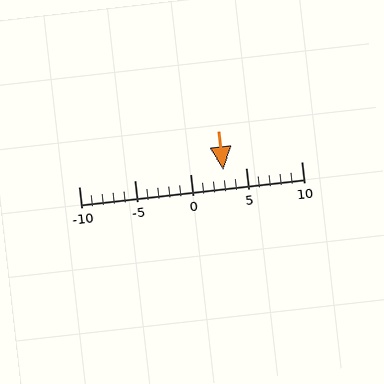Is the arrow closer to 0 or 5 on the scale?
The arrow is closer to 5.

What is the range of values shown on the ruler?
The ruler shows values from -10 to 10.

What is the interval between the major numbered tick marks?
The major tick marks are spaced 5 units apart.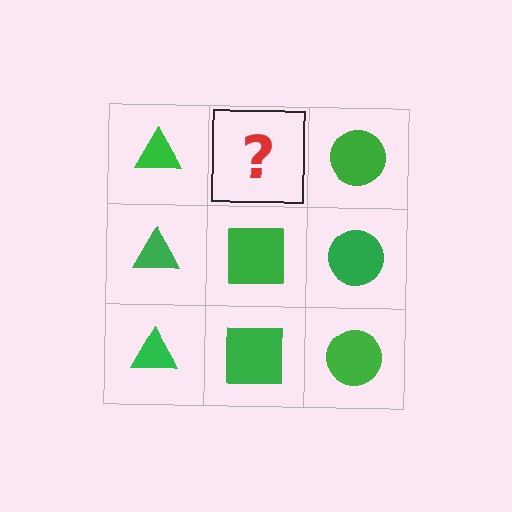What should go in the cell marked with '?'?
The missing cell should contain a green square.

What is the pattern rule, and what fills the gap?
The rule is that each column has a consistent shape. The gap should be filled with a green square.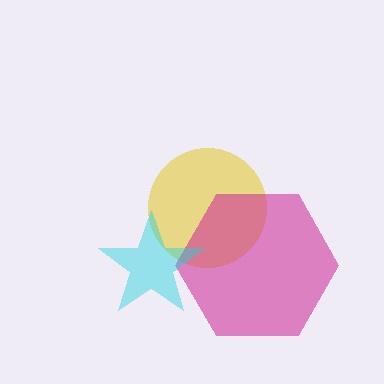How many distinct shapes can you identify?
There are 3 distinct shapes: a yellow circle, a magenta hexagon, a cyan star.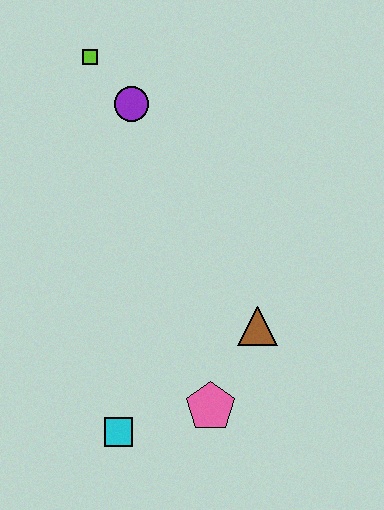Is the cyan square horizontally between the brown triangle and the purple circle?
No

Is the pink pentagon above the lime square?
No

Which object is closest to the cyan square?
The pink pentagon is closest to the cyan square.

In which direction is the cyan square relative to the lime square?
The cyan square is below the lime square.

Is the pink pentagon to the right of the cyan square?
Yes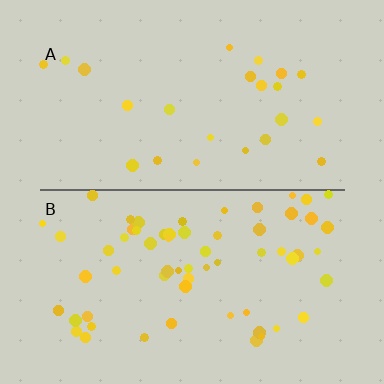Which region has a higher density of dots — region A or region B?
B (the bottom).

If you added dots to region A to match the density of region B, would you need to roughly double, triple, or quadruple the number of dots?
Approximately triple.